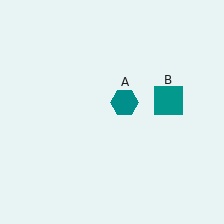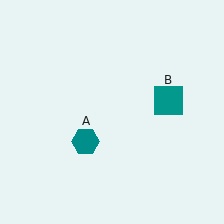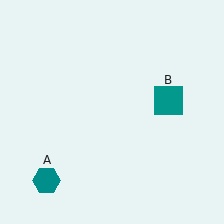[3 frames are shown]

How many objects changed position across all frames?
1 object changed position: teal hexagon (object A).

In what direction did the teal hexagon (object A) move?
The teal hexagon (object A) moved down and to the left.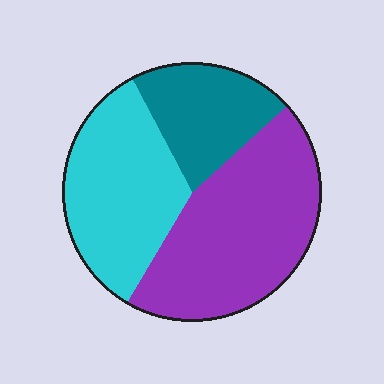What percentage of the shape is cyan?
Cyan takes up between a third and a half of the shape.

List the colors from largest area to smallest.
From largest to smallest: purple, cyan, teal.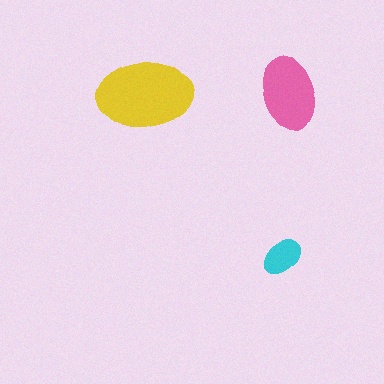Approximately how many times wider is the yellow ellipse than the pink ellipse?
About 1.5 times wider.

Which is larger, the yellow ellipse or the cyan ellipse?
The yellow one.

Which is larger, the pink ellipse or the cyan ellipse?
The pink one.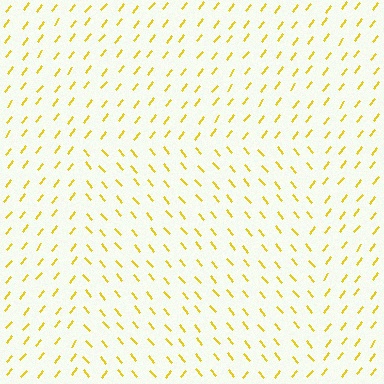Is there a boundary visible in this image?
Yes, there is a texture boundary formed by a change in line orientation.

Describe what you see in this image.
The image is filled with small yellow line segments. A rectangle region in the image has lines oriented differently from the surrounding lines, creating a visible texture boundary.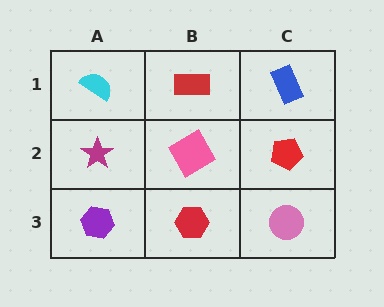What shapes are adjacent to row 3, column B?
A pink diamond (row 2, column B), a purple hexagon (row 3, column A), a pink circle (row 3, column C).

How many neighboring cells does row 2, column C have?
3.